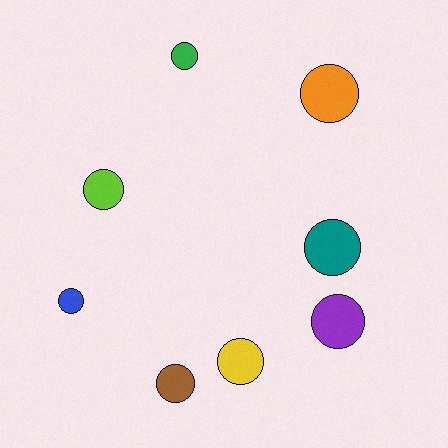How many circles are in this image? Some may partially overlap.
There are 8 circles.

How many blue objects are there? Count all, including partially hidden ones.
There is 1 blue object.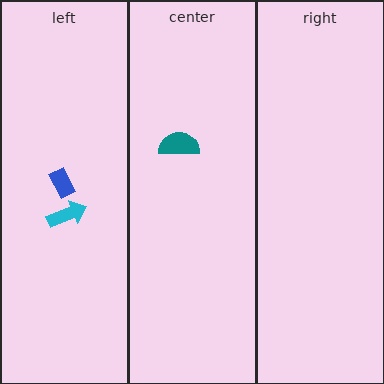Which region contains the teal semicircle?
The center region.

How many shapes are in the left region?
2.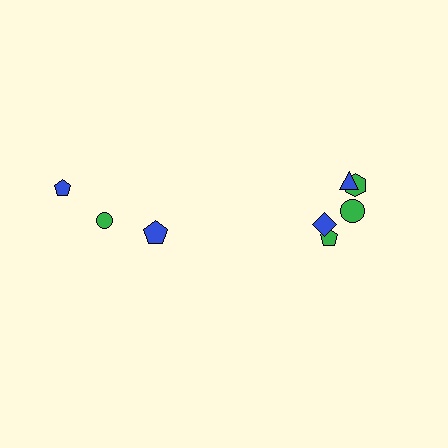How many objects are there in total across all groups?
There are 8 objects.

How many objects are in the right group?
There are 5 objects.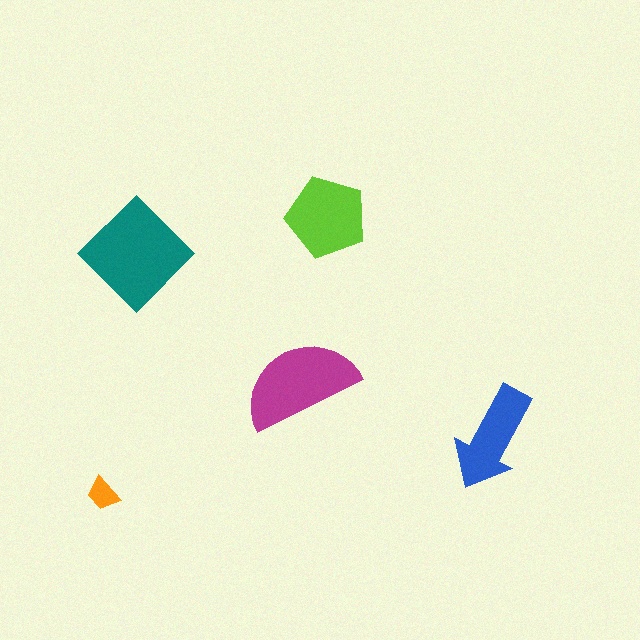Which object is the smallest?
The orange trapezoid.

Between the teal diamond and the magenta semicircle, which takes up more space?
The teal diamond.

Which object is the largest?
The teal diamond.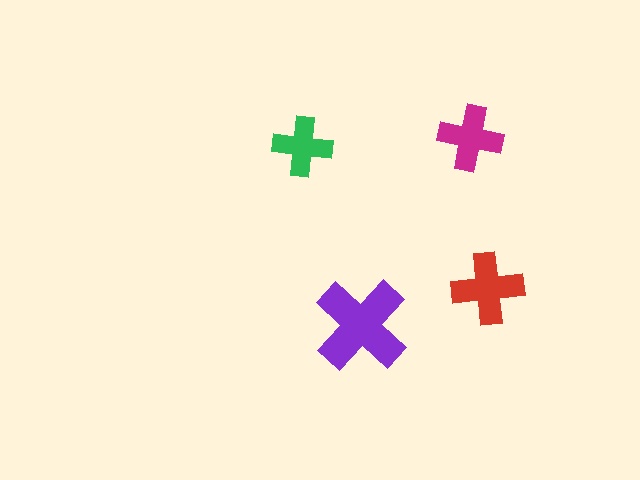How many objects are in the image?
There are 4 objects in the image.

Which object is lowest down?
The purple cross is bottommost.